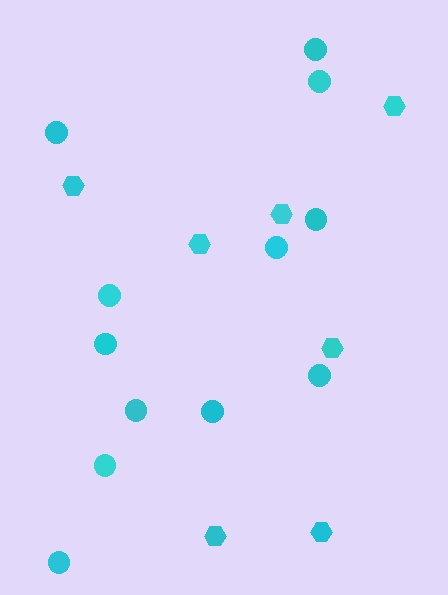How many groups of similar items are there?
There are 2 groups: one group of hexagons (7) and one group of circles (12).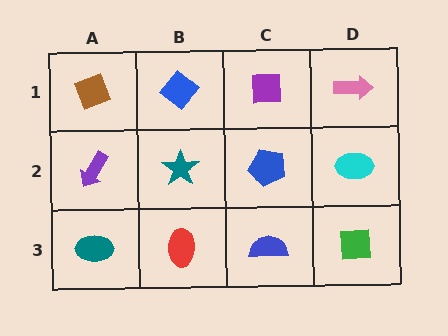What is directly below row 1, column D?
A cyan ellipse.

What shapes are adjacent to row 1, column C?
A blue pentagon (row 2, column C), a blue diamond (row 1, column B), a pink arrow (row 1, column D).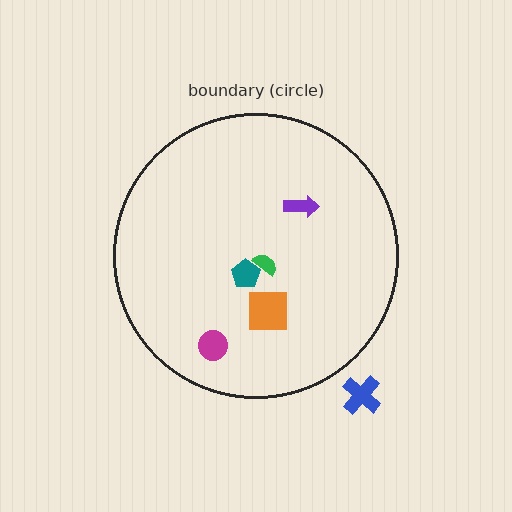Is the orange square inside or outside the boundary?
Inside.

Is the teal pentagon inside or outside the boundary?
Inside.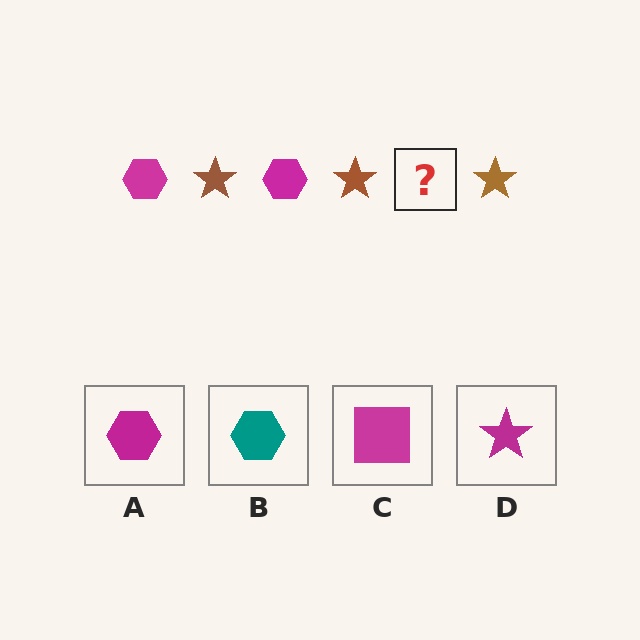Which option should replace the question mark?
Option A.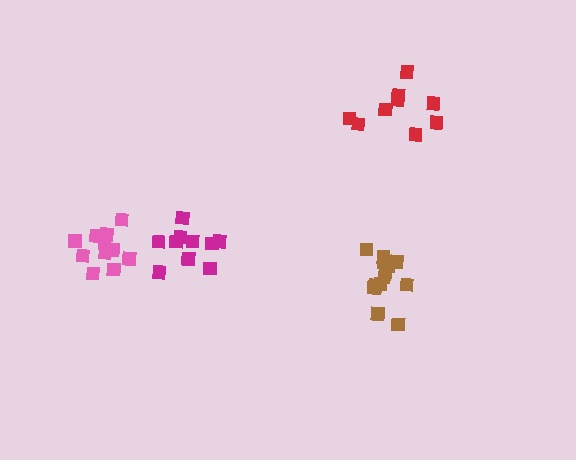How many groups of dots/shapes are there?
There are 4 groups.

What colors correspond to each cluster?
The clusters are colored: pink, magenta, red, brown.